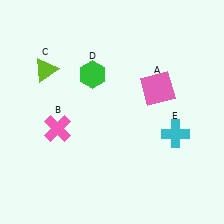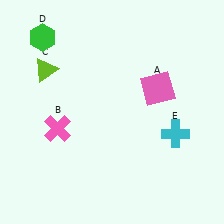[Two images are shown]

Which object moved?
The green hexagon (D) moved left.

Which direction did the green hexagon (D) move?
The green hexagon (D) moved left.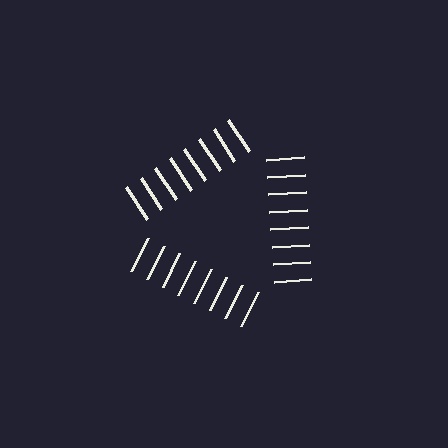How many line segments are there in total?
24 — 8 along each of the 3 edges.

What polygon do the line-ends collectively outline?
An illusory triangle — the line segments terminate on its edges but no continuous stroke is drawn.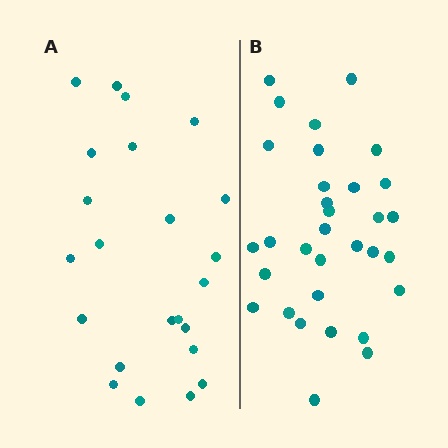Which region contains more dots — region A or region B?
Region B (the right region) has more dots.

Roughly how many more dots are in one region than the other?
Region B has roughly 8 or so more dots than region A.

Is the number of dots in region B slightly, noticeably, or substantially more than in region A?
Region B has noticeably more, but not dramatically so. The ratio is roughly 1.4 to 1.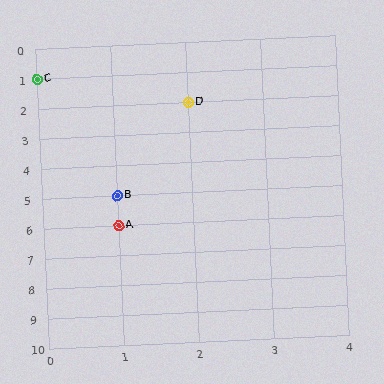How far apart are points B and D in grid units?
Points B and D are 1 column and 3 rows apart (about 3.2 grid units diagonally).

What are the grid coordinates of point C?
Point C is at grid coordinates (0, 1).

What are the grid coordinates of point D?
Point D is at grid coordinates (2, 2).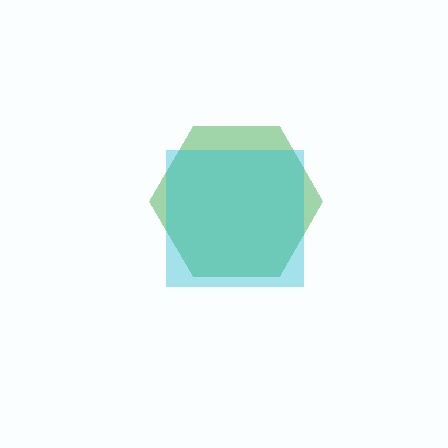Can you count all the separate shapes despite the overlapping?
Yes, there are 2 separate shapes.